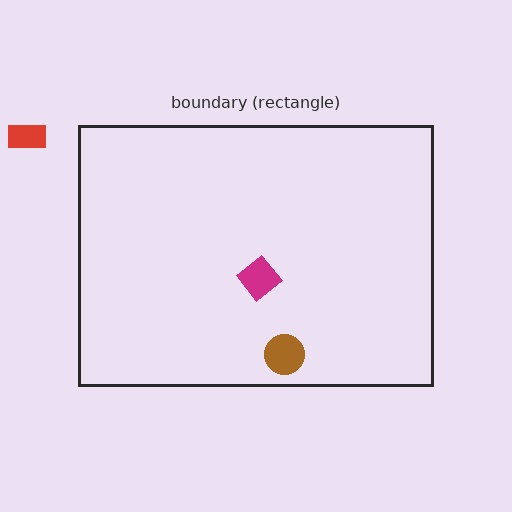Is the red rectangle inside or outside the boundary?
Outside.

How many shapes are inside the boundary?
2 inside, 1 outside.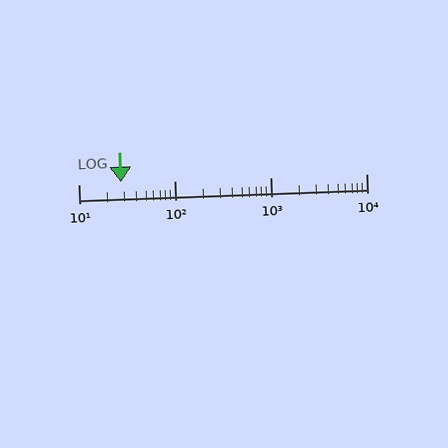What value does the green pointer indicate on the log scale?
The pointer indicates approximately 28.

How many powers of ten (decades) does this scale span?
The scale spans 3 decades, from 10 to 10000.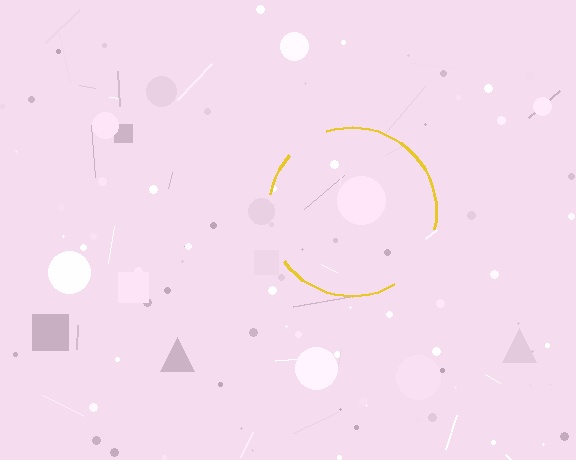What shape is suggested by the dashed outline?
The dashed outline suggests a circle.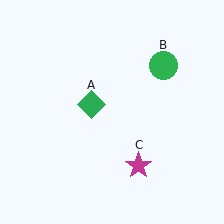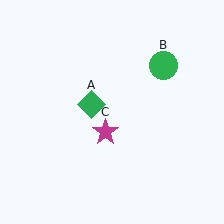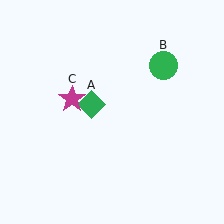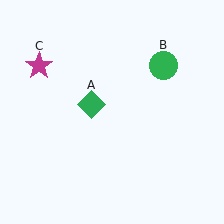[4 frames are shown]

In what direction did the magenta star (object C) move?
The magenta star (object C) moved up and to the left.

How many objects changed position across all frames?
1 object changed position: magenta star (object C).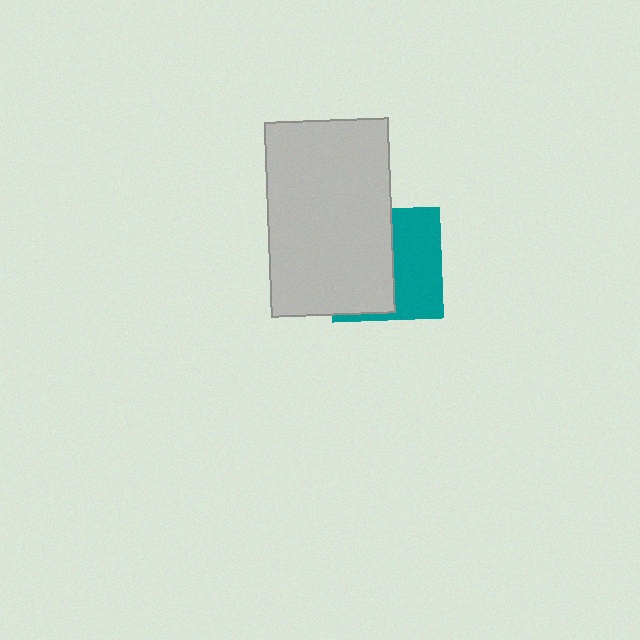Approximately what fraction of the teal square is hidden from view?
Roughly 53% of the teal square is hidden behind the light gray rectangle.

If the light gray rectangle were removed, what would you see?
You would see the complete teal square.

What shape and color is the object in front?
The object in front is a light gray rectangle.